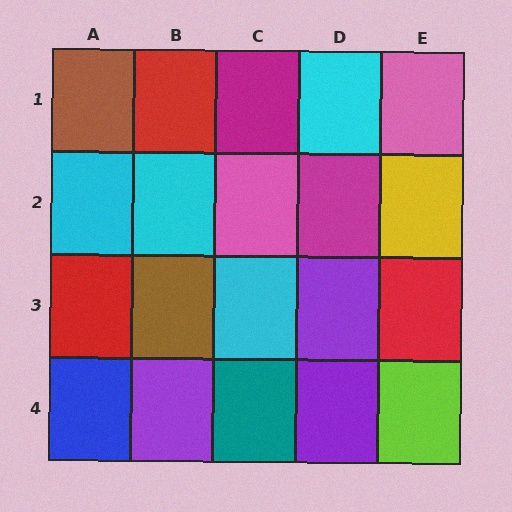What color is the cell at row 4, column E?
Lime.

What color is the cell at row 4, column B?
Purple.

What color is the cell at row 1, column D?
Cyan.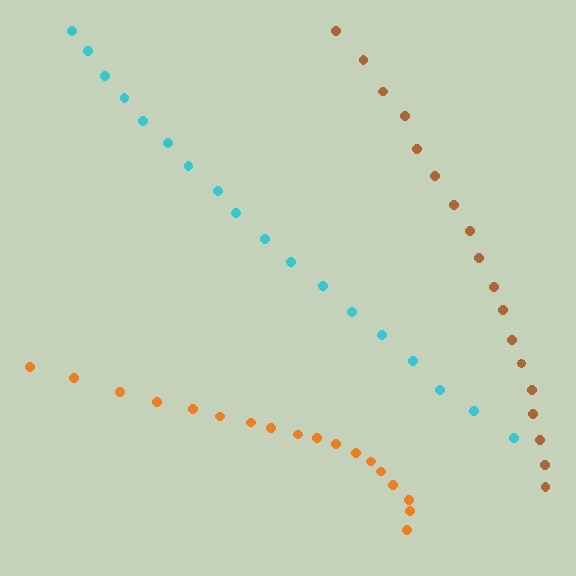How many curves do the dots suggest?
There are 3 distinct paths.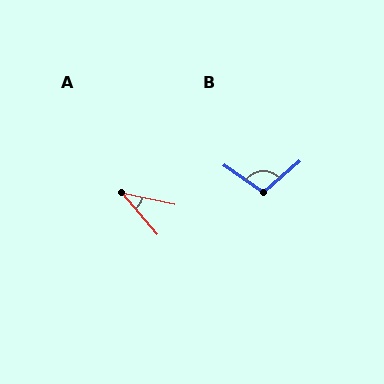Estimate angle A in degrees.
Approximately 37 degrees.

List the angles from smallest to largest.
A (37°), B (104°).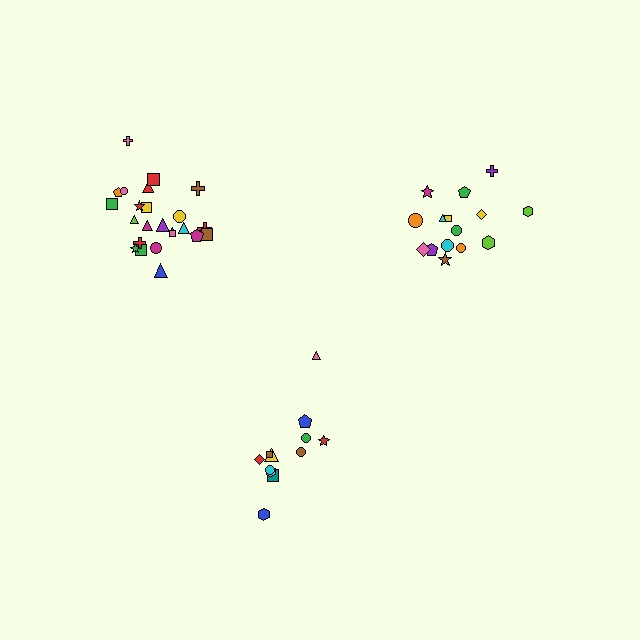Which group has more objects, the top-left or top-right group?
The top-left group.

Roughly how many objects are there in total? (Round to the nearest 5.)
Roughly 50 objects in total.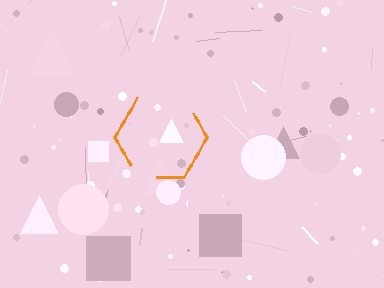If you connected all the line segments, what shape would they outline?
They would outline a hexagon.